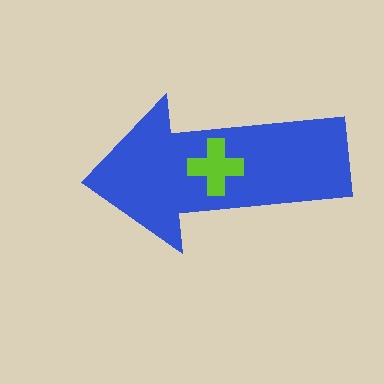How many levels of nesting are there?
2.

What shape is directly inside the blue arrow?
The lime cross.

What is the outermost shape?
The blue arrow.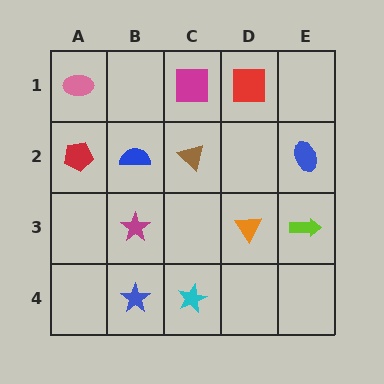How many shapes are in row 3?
3 shapes.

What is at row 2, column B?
A blue semicircle.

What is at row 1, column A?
A pink ellipse.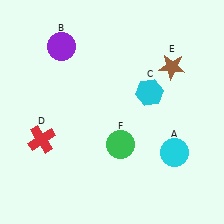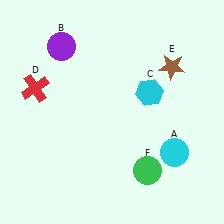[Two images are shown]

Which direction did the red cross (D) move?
The red cross (D) moved up.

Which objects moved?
The objects that moved are: the red cross (D), the green circle (F).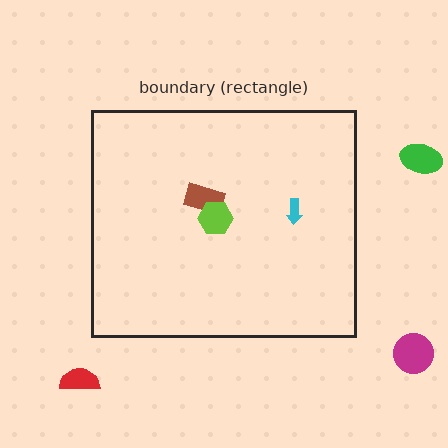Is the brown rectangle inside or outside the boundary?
Inside.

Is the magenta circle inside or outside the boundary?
Outside.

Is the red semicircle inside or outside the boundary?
Outside.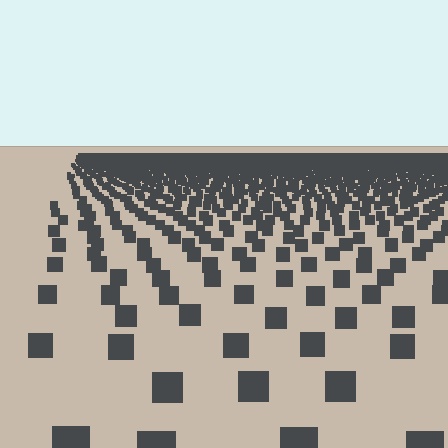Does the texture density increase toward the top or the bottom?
Density increases toward the top.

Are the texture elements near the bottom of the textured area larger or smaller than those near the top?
Larger. Near the bottom, elements are closer to the viewer and appear at a bigger on-screen size.